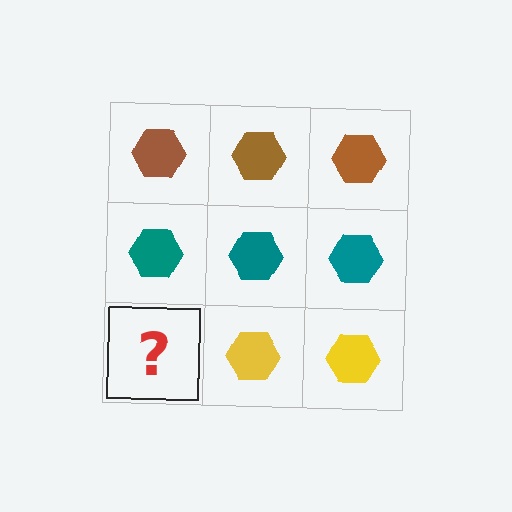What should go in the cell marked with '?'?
The missing cell should contain a yellow hexagon.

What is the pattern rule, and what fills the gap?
The rule is that each row has a consistent color. The gap should be filled with a yellow hexagon.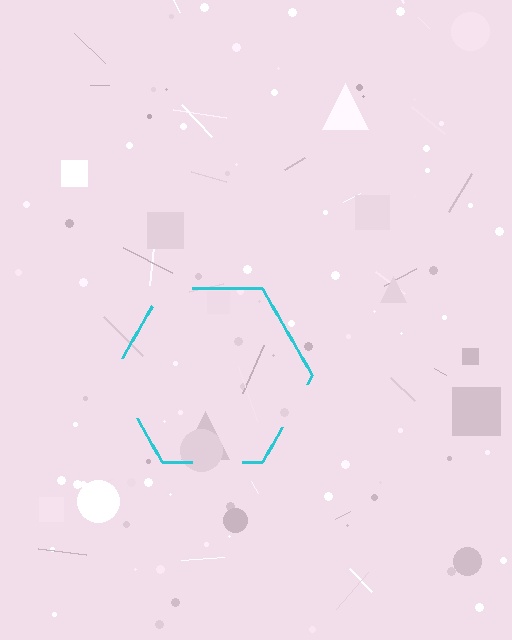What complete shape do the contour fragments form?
The contour fragments form a hexagon.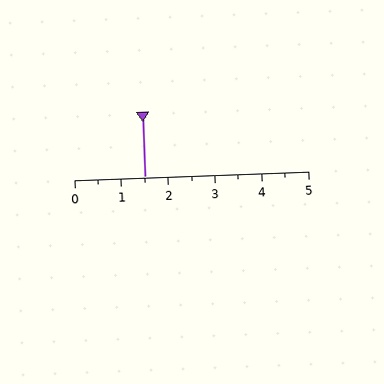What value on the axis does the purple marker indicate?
The marker indicates approximately 1.5.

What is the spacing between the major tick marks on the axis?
The major ticks are spaced 1 apart.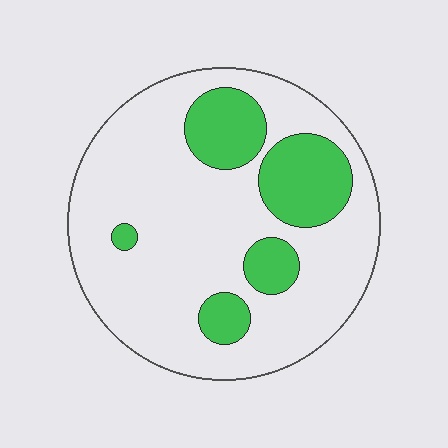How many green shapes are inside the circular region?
5.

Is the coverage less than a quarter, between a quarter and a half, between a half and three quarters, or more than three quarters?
Less than a quarter.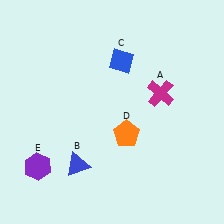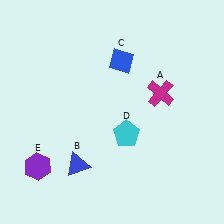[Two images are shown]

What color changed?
The pentagon (D) changed from orange in Image 1 to cyan in Image 2.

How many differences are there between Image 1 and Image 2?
There is 1 difference between the two images.